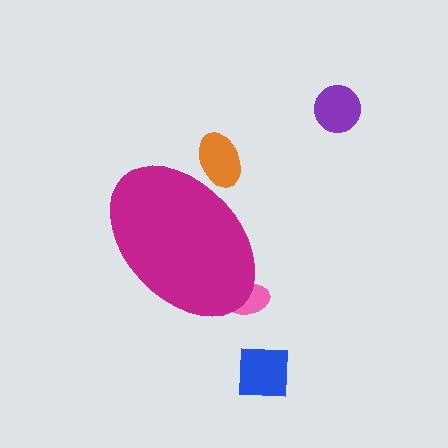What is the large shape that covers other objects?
A magenta ellipse.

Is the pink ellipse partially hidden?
Yes, the pink ellipse is partially hidden behind the magenta ellipse.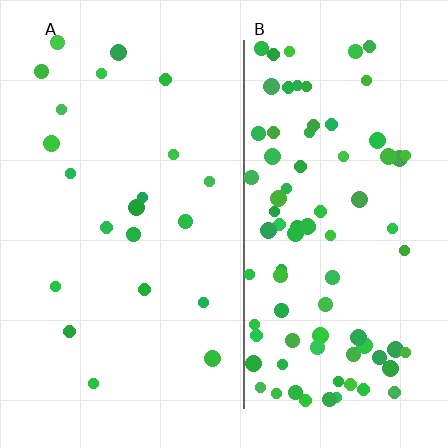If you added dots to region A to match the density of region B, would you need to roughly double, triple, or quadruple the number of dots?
Approximately quadruple.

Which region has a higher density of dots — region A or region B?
B (the right).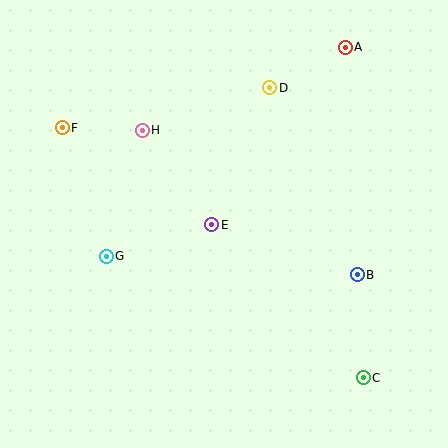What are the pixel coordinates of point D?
Point D is at (270, 88).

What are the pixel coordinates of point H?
Point H is at (142, 130).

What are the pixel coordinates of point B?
Point B is at (357, 275).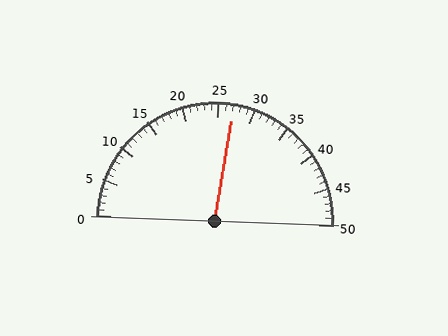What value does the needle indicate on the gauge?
The needle indicates approximately 27.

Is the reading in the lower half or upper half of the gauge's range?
The reading is in the upper half of the range (0 to 50).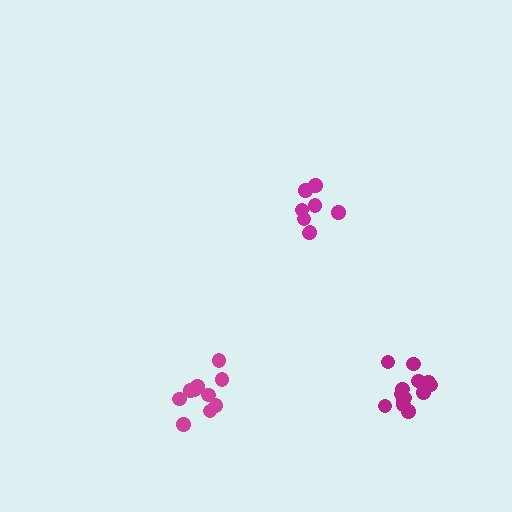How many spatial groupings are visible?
There are 3 spatial groupings.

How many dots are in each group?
Group 1: 8 dots, Group 2: 10 dots, Group 3: 13 dots (31 total).